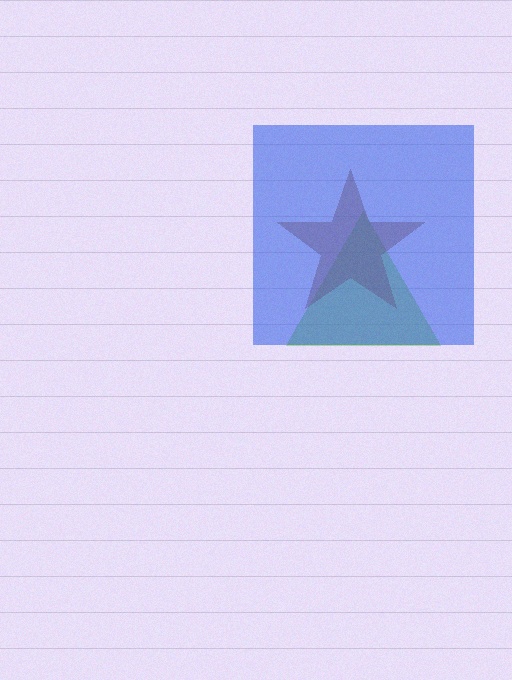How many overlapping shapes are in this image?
There are 3 overlapping shapes in the image.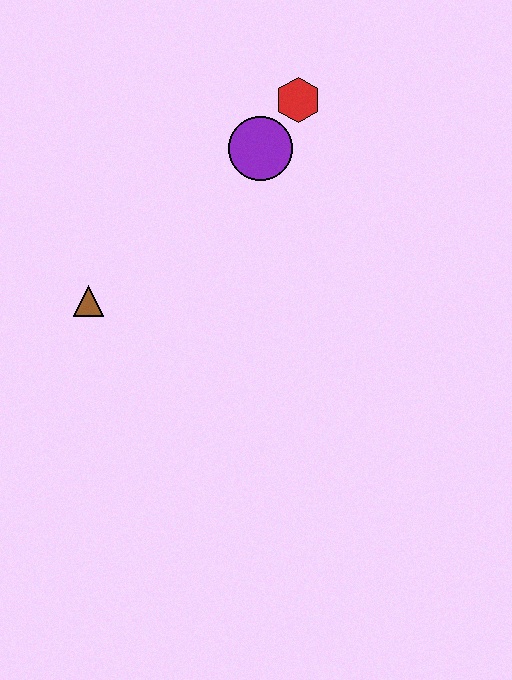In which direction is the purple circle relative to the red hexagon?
The purple circle is below the red hexagon.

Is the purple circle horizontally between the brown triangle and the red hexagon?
Yes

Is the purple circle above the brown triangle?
Yes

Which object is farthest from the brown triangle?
The red hexagon is farthest from the brown triangle.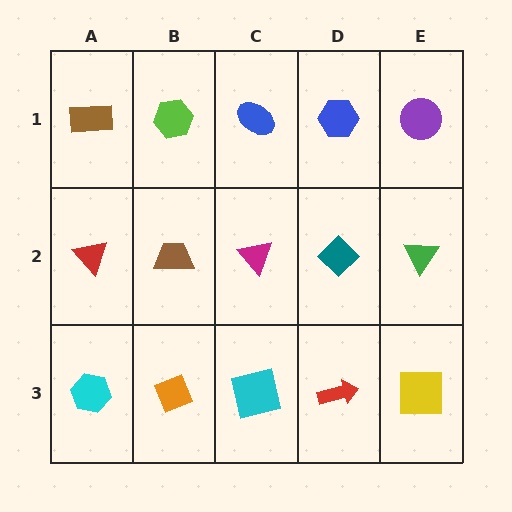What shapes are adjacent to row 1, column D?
A teal diamond (row 2, column D), a blue ellipse (row 1, column C), a purple circle (row 1, column E).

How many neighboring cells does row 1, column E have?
2.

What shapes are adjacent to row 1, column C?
A magenta triangle (row 2, column C), a lime hexagon (row 1, column B), a blue hexagon (row 1, column D).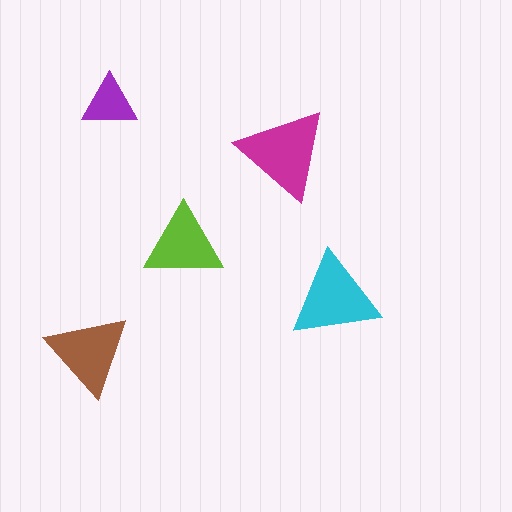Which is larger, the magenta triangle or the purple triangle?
The magenta one.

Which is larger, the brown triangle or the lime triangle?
The brown one.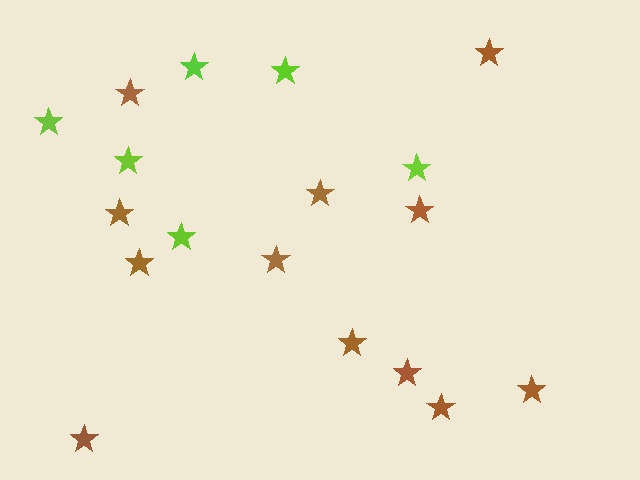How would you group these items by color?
There are 2 groups: one group of brown stars (12) and one group of lime stars (6).